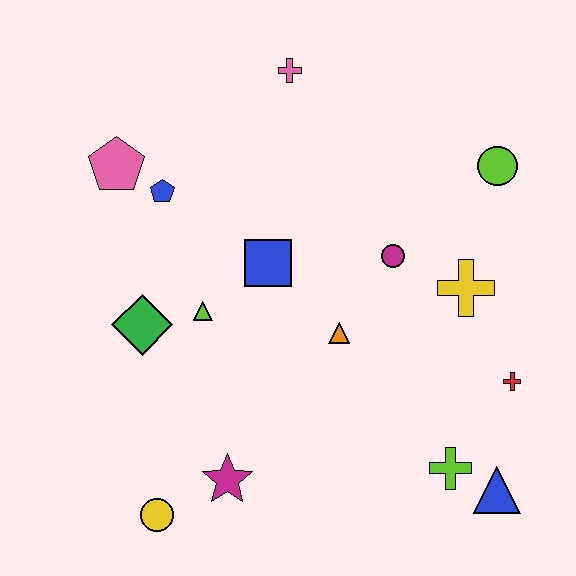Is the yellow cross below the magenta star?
No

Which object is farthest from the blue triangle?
The pink pentagon is farthest from the blue triangle.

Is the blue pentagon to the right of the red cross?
No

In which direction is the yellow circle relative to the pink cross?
The yellow circle is below the pink cross.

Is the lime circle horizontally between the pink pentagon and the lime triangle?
No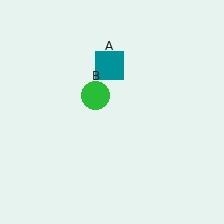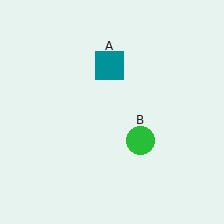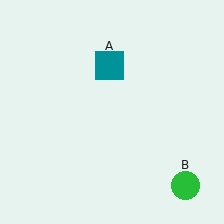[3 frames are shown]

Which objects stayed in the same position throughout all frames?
Teal square (object A) remained stationary.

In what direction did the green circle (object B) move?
The green circle (object B) moved down and to the right.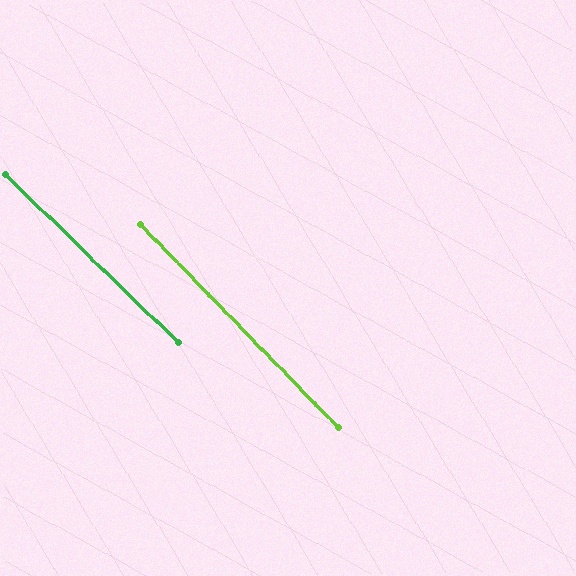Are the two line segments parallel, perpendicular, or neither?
Parallel — their directions differ by only 1.6°.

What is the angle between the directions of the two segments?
Approximately 2 degrees.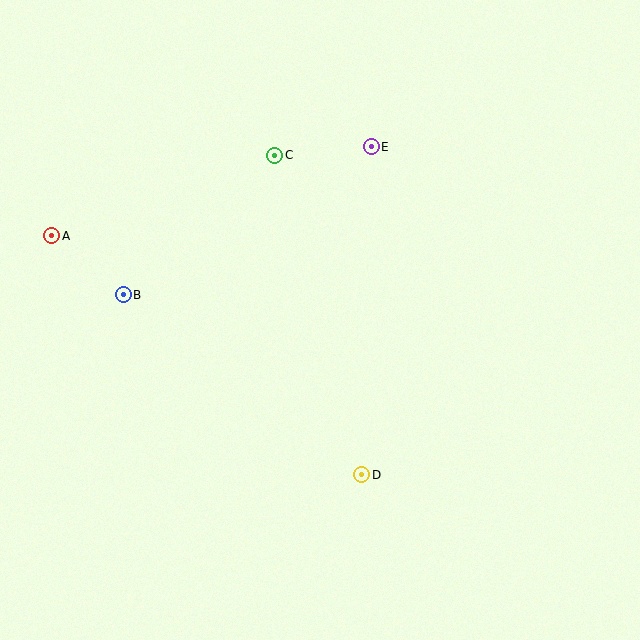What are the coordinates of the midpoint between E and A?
The midpoint between E and A is at (211, 191).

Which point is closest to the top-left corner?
Point A is closest to the top-left corner.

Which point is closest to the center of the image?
Point D at (362, 475) is closest to the center.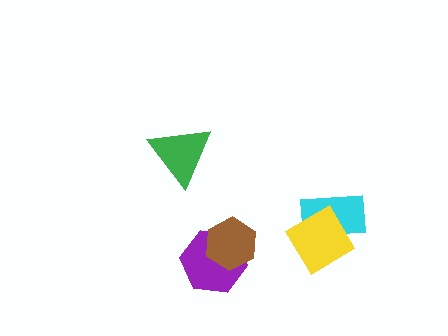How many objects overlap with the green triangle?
0 objects overlap with the green triangle.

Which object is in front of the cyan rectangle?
The yellow diamond is in front of the cyan rectangle.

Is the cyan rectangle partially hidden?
Yes, it is partially covered by another shape.